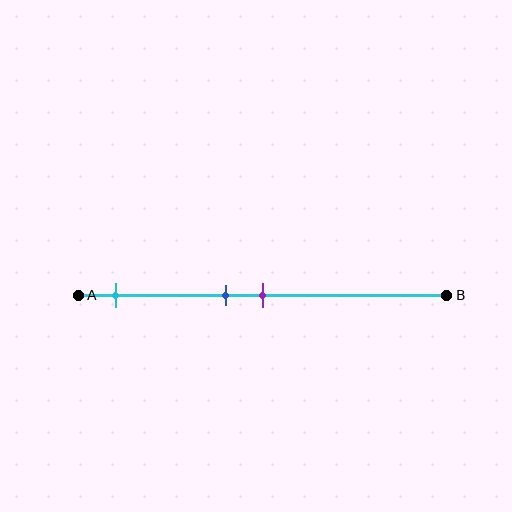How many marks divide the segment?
There are 3 marks dividing the segment.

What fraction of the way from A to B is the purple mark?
The purple mark is approximately 50% (0.5) of the way from A to B.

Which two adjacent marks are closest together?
The blue and purple marks are the closest adjacent pair.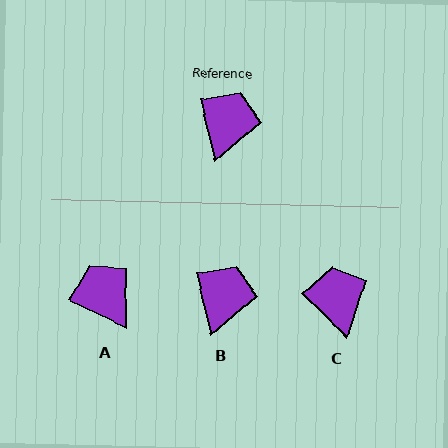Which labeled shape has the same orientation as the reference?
B.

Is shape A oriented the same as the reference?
No, it is off by about 50 degrees.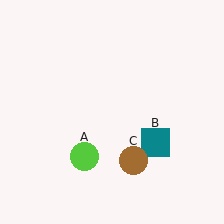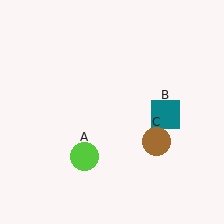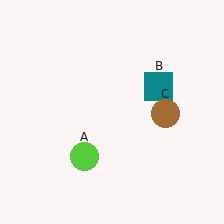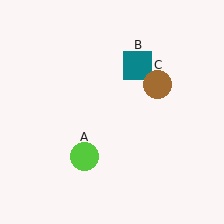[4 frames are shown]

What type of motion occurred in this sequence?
The teal square (object B), brown circle (object C) rotated counterclockwise around the center of the scene.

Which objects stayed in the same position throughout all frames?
Lime circle (object A) remained stationary.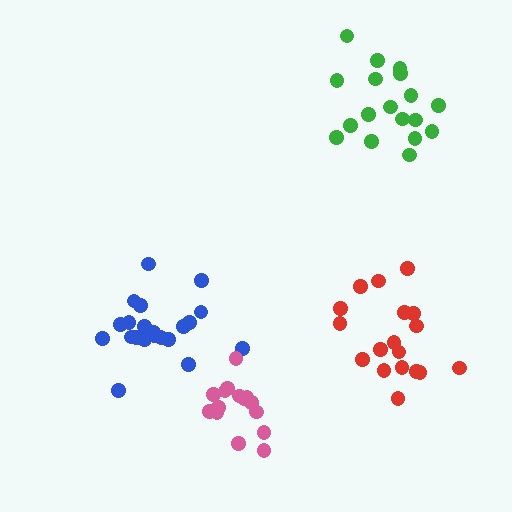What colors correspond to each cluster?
The clusters are colored: green, blue, red, pink.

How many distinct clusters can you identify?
There are 4 distinct clusters.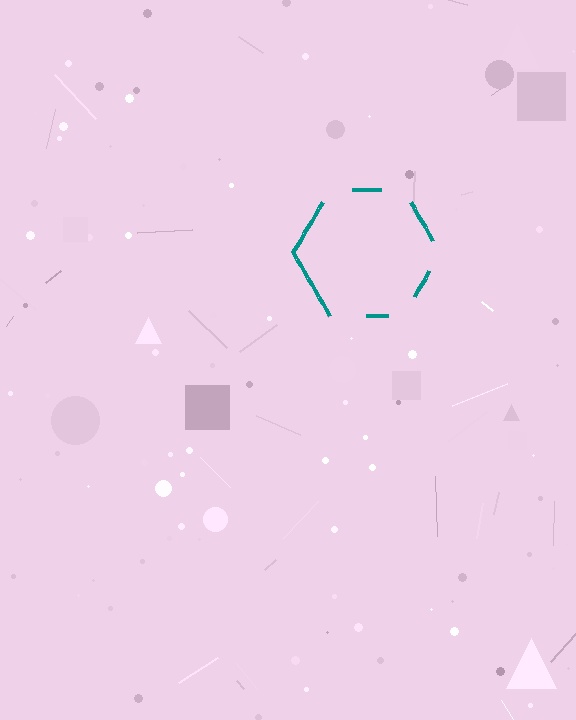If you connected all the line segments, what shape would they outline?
They would outline a hexagon.